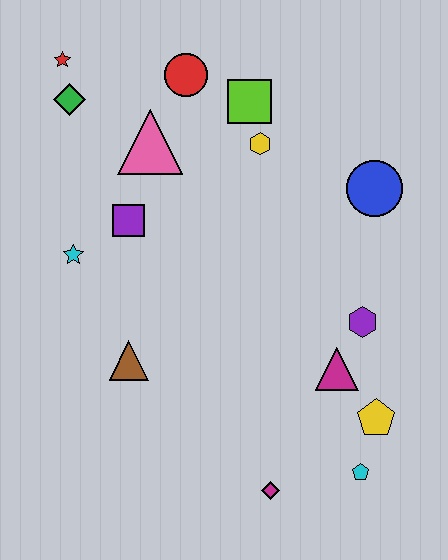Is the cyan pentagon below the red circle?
Yes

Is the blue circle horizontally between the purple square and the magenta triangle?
No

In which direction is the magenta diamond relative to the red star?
The magenta diamond is below the red star.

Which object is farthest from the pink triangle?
The cyan pentagon is farthest from the pink triangle.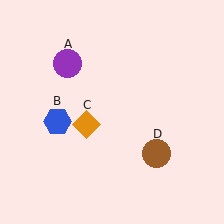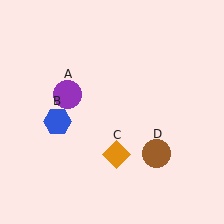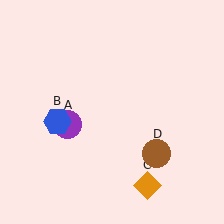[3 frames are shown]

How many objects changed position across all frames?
2 objects changed position: purple circle (object A), orange diamond (object C).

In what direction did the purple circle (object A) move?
The purple circle (object A) moved down.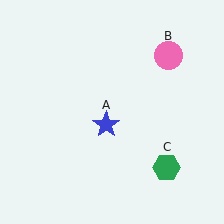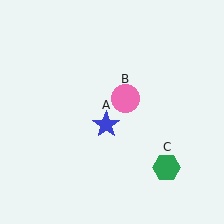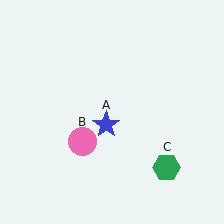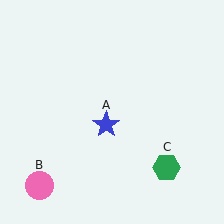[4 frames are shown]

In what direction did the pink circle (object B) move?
The pink circle (object B) moved down and to the left.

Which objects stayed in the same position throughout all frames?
Blue star (object A) and green hexagon (object C) remained stationary.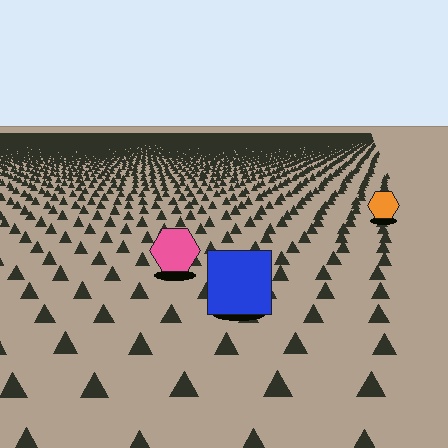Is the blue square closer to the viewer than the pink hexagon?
Yes. The blue square is closer — you can tell from the texture gradient: the ground texture is coarser near it.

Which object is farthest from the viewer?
The orange hexagon is farthest from the viewer. It appears smaller and the ground texture around it is denser.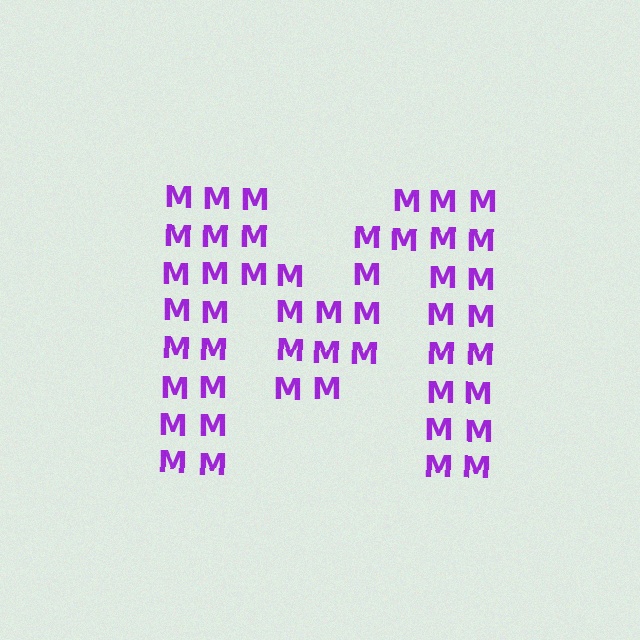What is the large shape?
The large shape is the letter M.